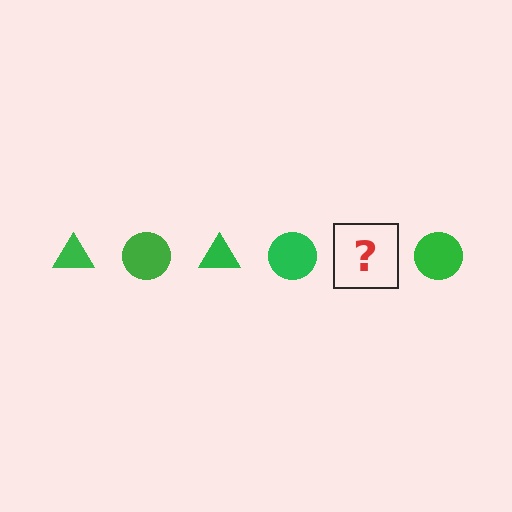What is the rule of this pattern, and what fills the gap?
The rule is that the pattern cycles through triangle, circle shapes in green. The gap should be filled with a green triangle.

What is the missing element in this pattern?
The missing element is a green triangle.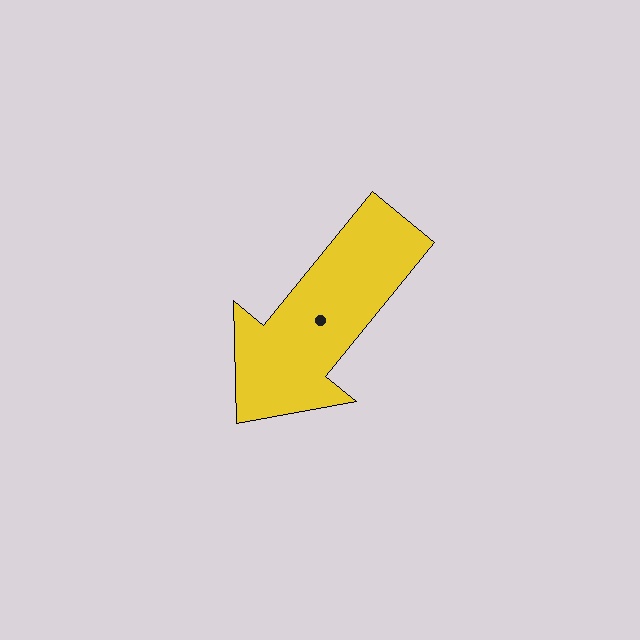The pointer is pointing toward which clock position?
Roughly 7 o'clock.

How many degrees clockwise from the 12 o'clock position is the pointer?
Approximately 219 degrees.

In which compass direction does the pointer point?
Southwest.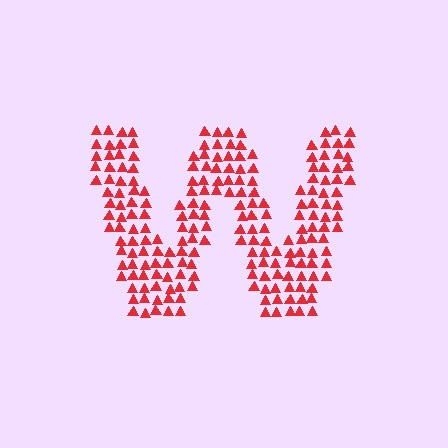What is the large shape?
The large shape is the letter W.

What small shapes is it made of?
It is made of small triangles.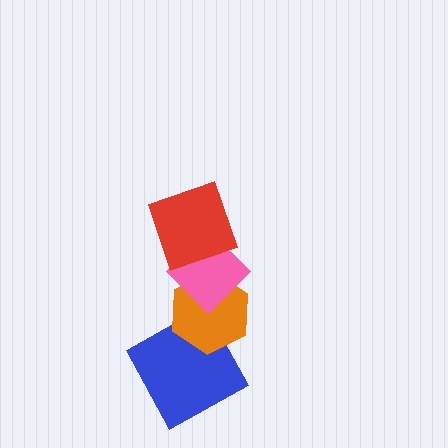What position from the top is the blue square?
The blue square is 4th from the top.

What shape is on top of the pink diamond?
The red square is on top of the pink diamond.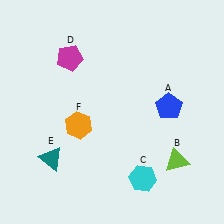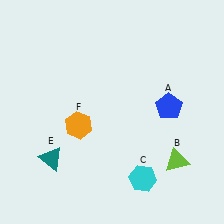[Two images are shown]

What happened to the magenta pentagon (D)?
The magenta pentagon (D) was removed in Image 2. It was in the top-left area of Image 1.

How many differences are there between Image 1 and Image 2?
There is 1 difference between the two images.